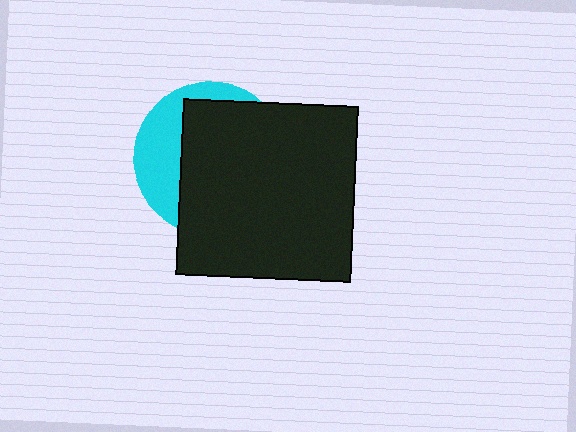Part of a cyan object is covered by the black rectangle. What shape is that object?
It is a circle.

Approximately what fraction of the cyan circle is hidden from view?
Roughly 69% of the cyan circle is hidden behind the black rectangle.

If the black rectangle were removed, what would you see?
You would see the complete cyan circle.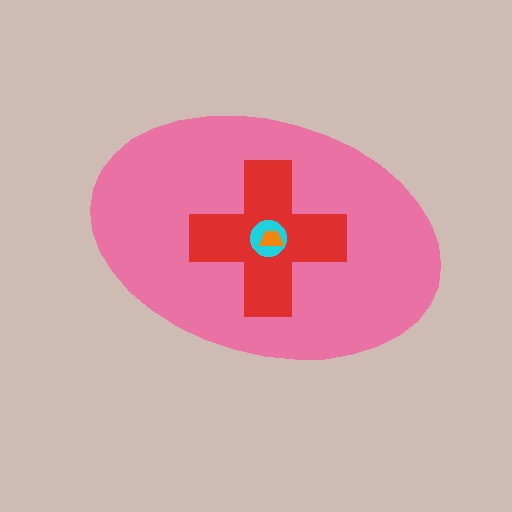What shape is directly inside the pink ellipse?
The red cross.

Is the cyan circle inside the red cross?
Yes.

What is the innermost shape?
The orange trapezoid.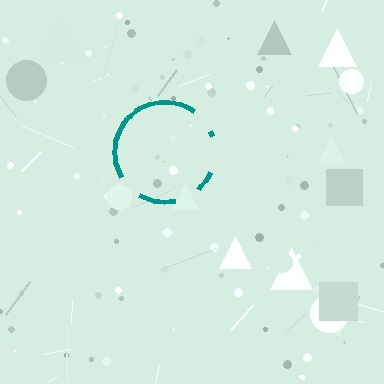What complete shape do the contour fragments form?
The contour fragments form a circle.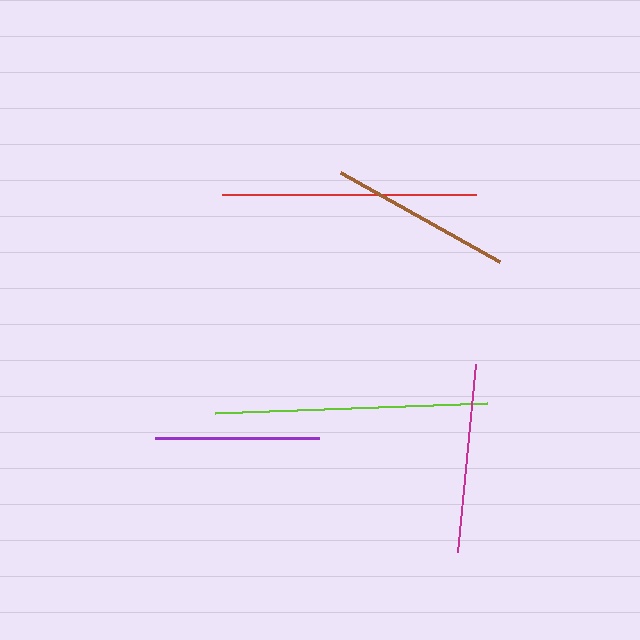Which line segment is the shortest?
The purple line is the shortest at approximately 163 pixels.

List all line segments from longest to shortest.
From longest to shortest: lime, red, magenta, brown, purple.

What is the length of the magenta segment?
The magenta segment is approximately 189 pixels long.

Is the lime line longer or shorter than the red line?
The lime line is longer than the red line.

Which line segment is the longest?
The lime line is the longest at approximately 272 pixels.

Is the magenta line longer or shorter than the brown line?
The magenta line is longer than the brown line.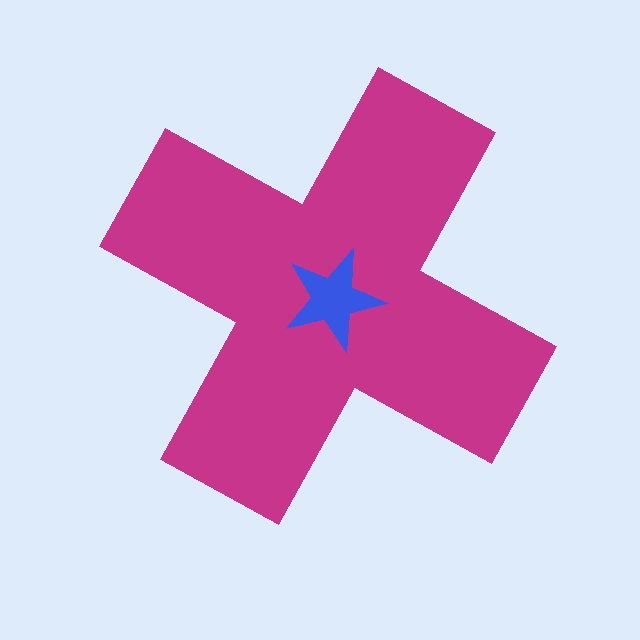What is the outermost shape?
The magenta cross.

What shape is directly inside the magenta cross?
The blue star.